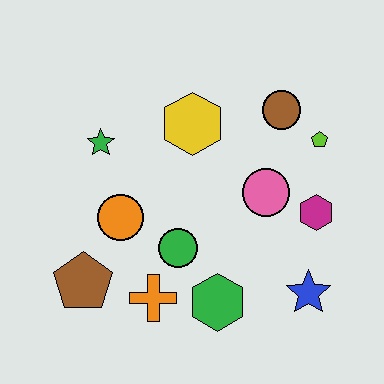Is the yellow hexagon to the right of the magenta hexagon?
No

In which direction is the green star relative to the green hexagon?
The green star is above the green hexagon.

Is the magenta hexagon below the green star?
Yes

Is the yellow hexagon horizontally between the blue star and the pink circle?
No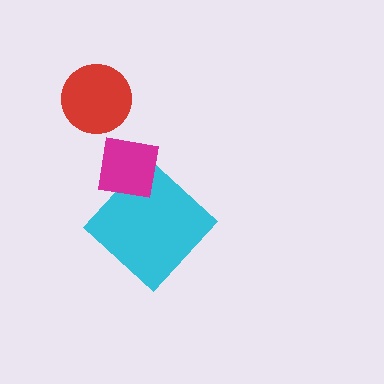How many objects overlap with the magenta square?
1 object overlaps with the magenta square.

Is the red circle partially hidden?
No, no other shape covers it.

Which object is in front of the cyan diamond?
The magenta square is in front of the cyan diamond.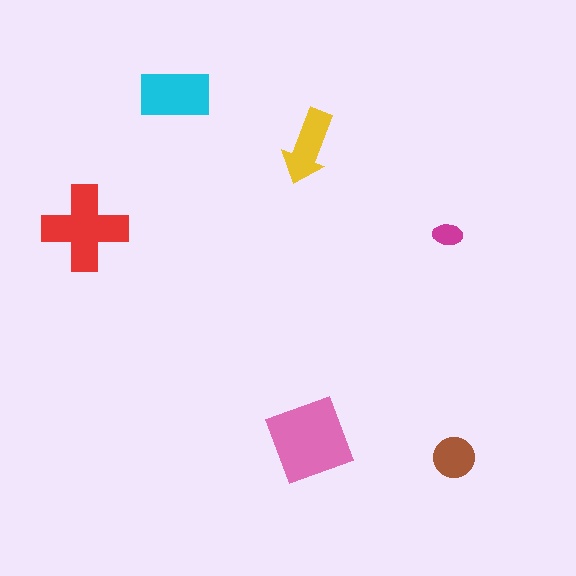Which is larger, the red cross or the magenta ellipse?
The red cross.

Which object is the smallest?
The magenta ellipse.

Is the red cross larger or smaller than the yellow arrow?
Larger.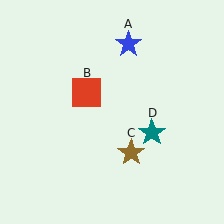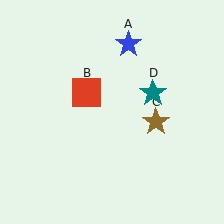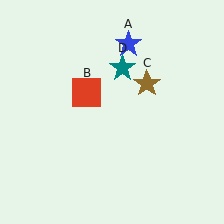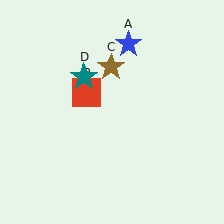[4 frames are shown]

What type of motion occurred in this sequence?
The brown star (object C), teal star (object D) rotated counterclockwise around the center of the scene.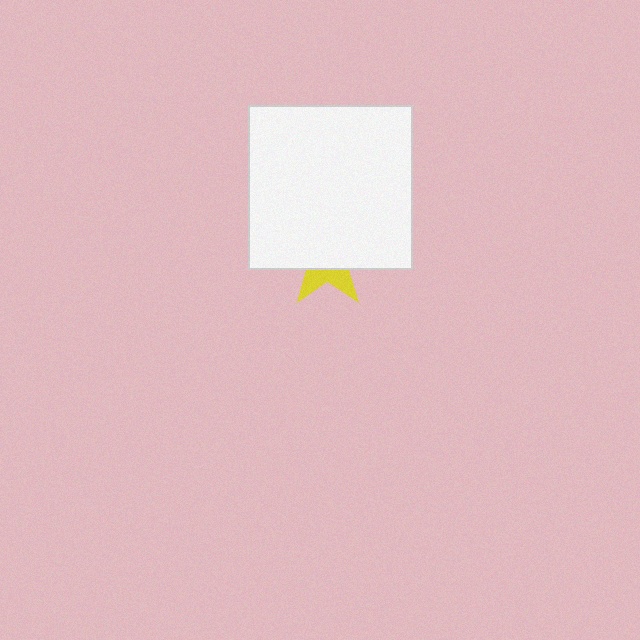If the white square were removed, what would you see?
You would see the complete yellow star.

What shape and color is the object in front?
The object in front is a white square.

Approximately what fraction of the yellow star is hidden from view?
Roughly 67% of the yellow star is hidden behind the white square.